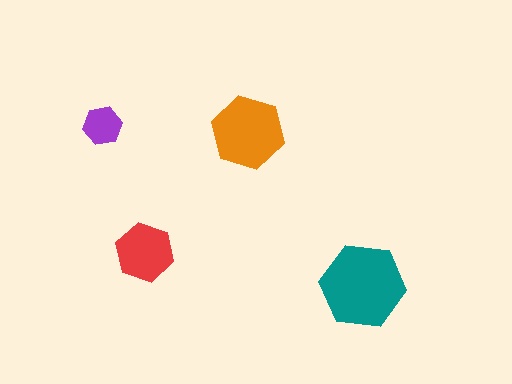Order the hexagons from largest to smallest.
the teal one, the orange one, the red one, the purple one.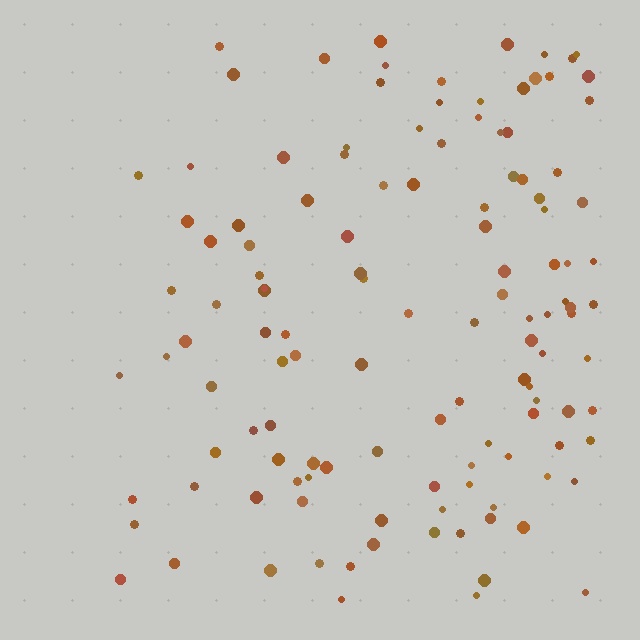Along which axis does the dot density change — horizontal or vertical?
Horizontal.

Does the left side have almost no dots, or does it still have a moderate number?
Still a moderate number, just noticeably fewer than the right.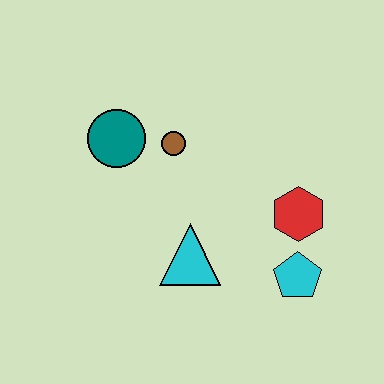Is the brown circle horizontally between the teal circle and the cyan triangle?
Yes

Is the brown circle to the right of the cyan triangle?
No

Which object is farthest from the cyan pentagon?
The teal circle is farthest from the cyan pentagon.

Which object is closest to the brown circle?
The teal circle is closest to the brown circle.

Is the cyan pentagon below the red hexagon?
Yes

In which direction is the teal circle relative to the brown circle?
The teal circle is to the left of the brown circle.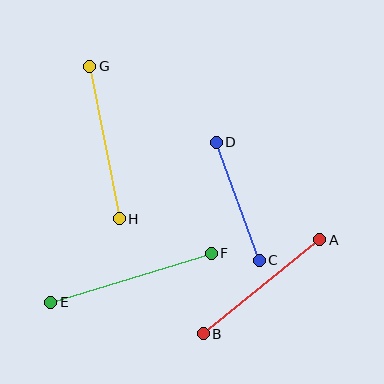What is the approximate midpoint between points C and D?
The midpoint is at approximately (238, 201) pixels.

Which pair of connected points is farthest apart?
Points E and F are farthest apart.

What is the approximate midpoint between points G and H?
The midpoint is at approximately (105, 142) pixels.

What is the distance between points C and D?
The distance is approximately 126 pixels.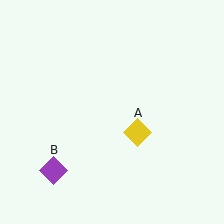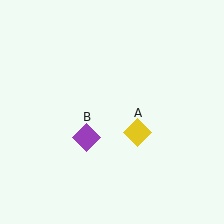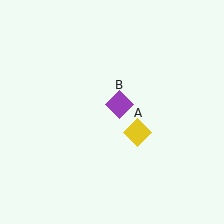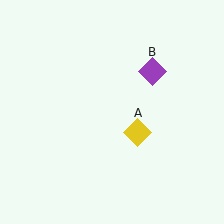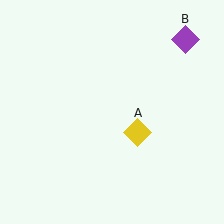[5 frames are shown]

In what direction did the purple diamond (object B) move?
The purple diamond (object B) moved up and to the right.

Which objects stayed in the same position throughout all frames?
Yellow diamond (object A) remained stationary.